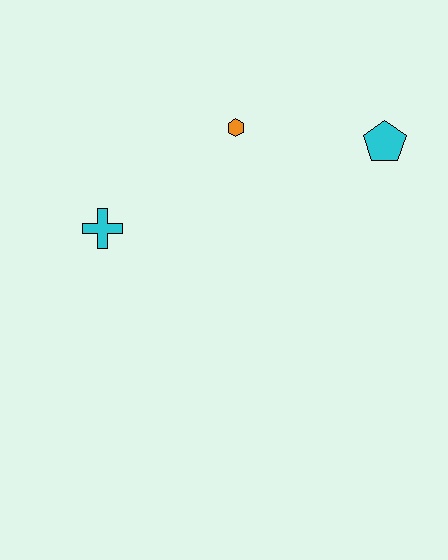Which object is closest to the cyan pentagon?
The orange hexagon is closest to the cyan pentagon.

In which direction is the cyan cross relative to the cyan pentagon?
The cyan cross is to the left of the cyan pentagon.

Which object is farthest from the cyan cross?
The cyan pentagon is farthest from the cyan cross.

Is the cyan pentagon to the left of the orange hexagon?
No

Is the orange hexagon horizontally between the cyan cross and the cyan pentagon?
Yes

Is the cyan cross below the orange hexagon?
Yes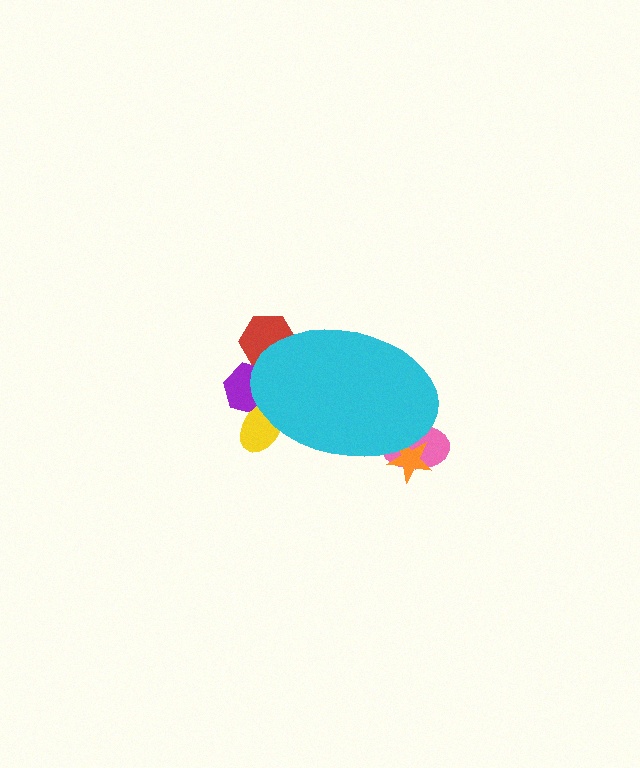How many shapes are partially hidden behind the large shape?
5 shapes are partially hidden.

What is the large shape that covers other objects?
A cyan ellipse.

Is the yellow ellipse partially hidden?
Yes, the yellow ellipse is partially hidden behind the cyan ellipse.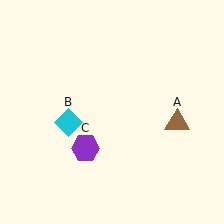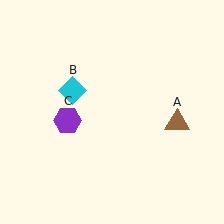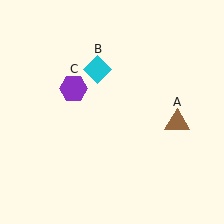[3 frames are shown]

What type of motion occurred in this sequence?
The cyan diamond (object B), purple hexagon (object C) rotated clockwise around the center of the scene.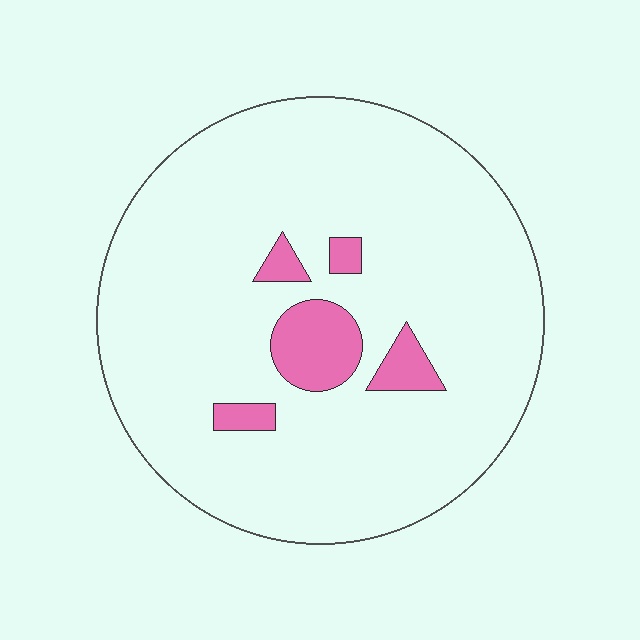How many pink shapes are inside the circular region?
5.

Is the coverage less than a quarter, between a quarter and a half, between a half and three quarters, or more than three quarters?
Less than a quarter.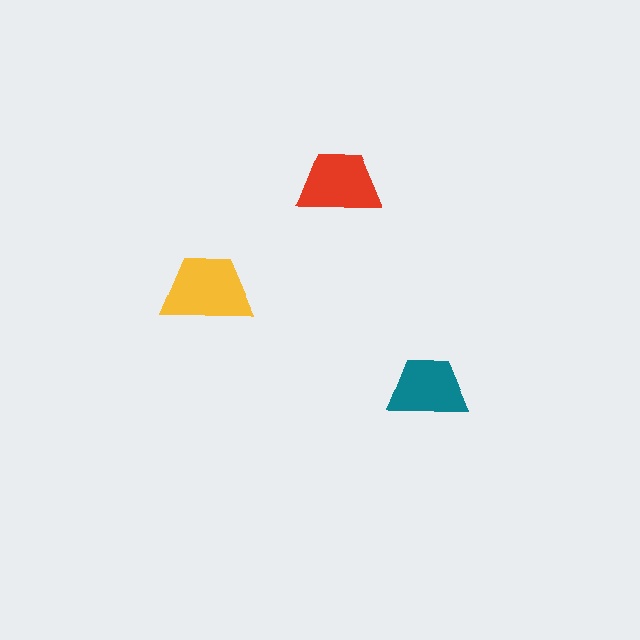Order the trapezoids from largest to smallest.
the yellow one, the red one, the teal one.